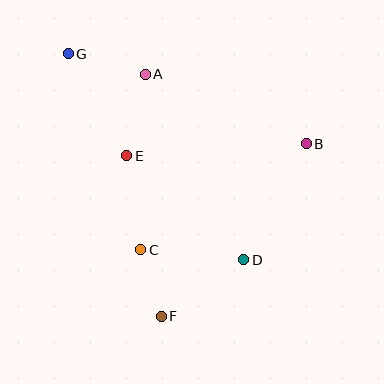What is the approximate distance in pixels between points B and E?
The distance between B and E is approximately 180 pixels.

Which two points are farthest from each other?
Points F and G are farthest from each other.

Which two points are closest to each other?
Points C and F are closest to each other.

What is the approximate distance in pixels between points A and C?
The distance between A and C is approximately 176 pixels.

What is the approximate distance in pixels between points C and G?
The distance between C and G is approximately 209 pixels.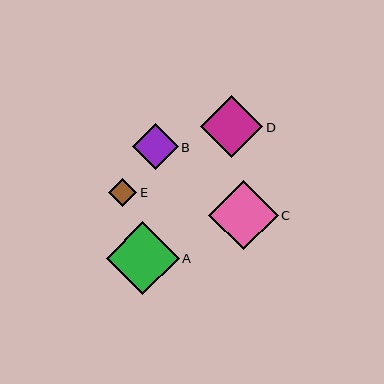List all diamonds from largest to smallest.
From largest to smallest: A, C, D, B, E.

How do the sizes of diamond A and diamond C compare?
Diamond A and diamond C are approximately the same size.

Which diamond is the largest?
Diamond A is the largest with a size of approximately 73 pixels.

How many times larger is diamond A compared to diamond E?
Diamond A is approximately 2.6 times the size of diamond E.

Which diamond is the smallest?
Diamond E is the smallest with a size of approximately 28 pixels.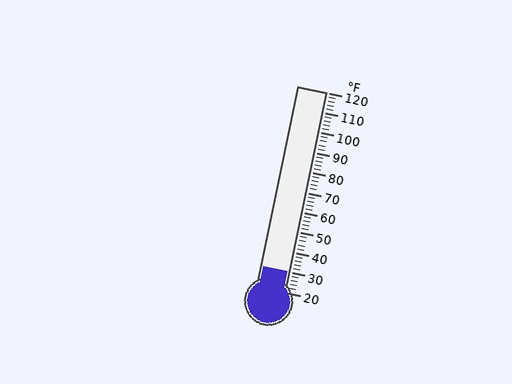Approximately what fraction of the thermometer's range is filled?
The thermometer is filled to approximately 10% of its range.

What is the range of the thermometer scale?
The thermometer scale ranges from 20°F to 120°F.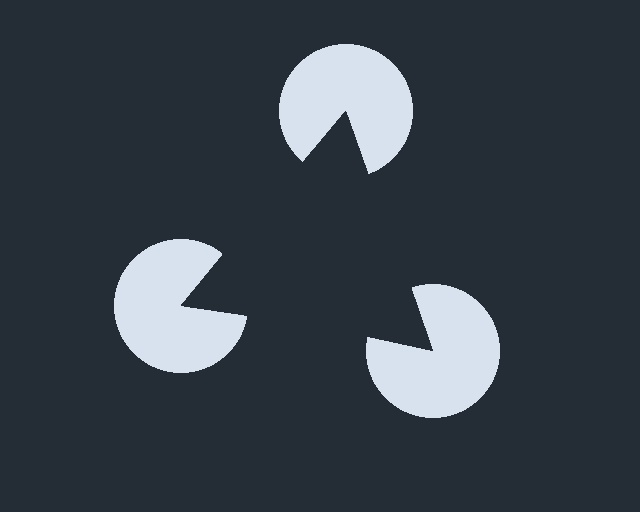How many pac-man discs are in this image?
There are 3 — one at each vertex of the illusory triangle.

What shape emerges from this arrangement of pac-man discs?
An illusory triangle — its edges are inferred from the aligned wedge cuts in the pac-man discs, not physically drawn.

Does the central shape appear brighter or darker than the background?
It typically appears slightly darker than the background, even though no actual brightness change is drawn.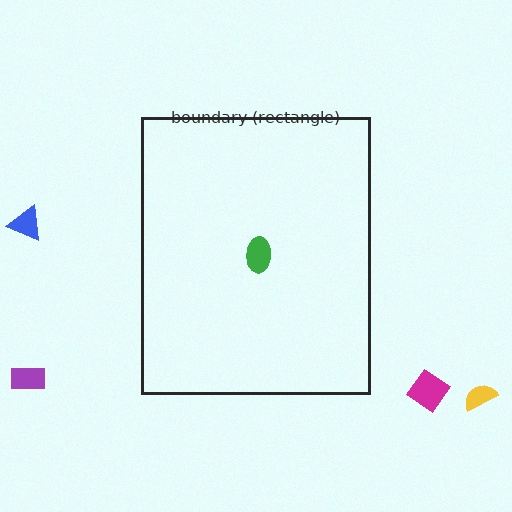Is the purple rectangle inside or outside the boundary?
Outside.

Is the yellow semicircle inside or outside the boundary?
Outside.